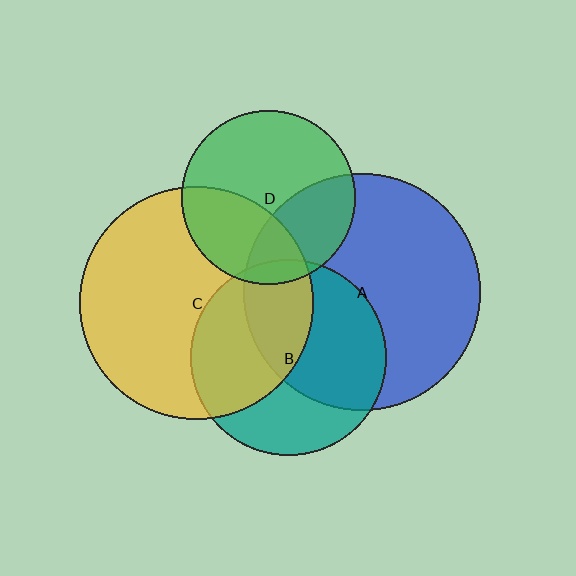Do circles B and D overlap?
Yes.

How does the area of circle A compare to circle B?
Approximately 1.5 times.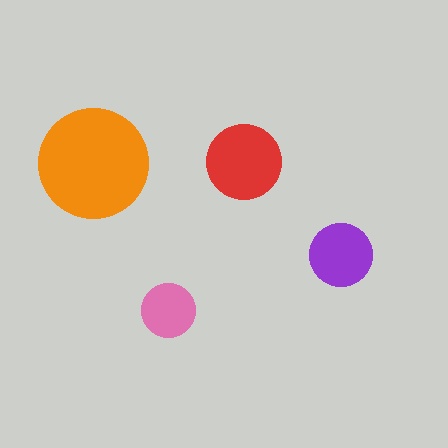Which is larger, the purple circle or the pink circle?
The purple one.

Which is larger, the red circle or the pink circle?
The red one.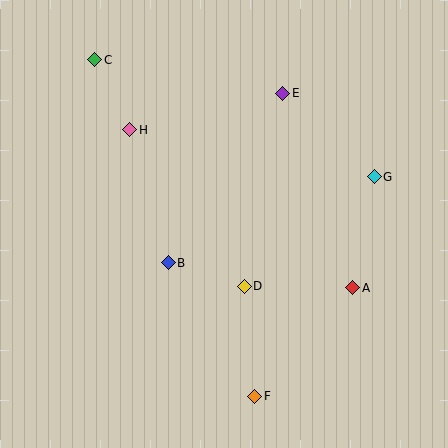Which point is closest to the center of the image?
Point D at (244, 286) is closest to the center.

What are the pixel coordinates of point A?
Point A is at (353, 288).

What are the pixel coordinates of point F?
Point F is at (255, 396).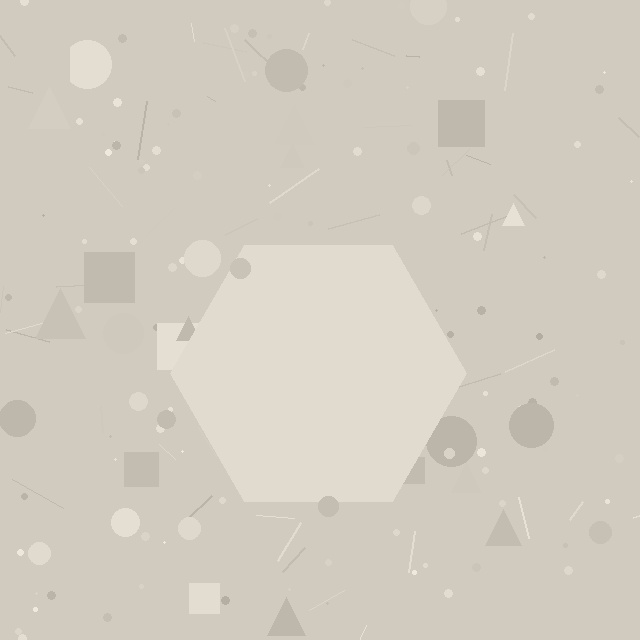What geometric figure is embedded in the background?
A hexagon is embedded in the background.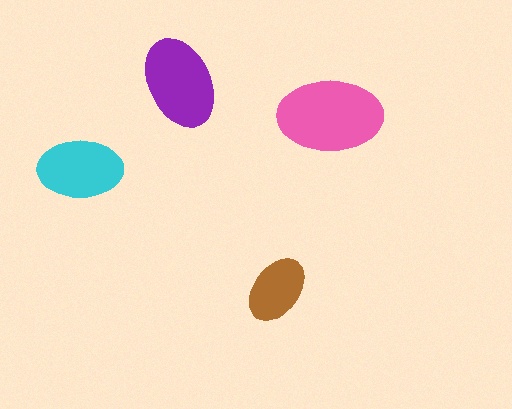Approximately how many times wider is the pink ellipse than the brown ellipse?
About 1.5 times wider.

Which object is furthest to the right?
The pink ellipse is rightmost.